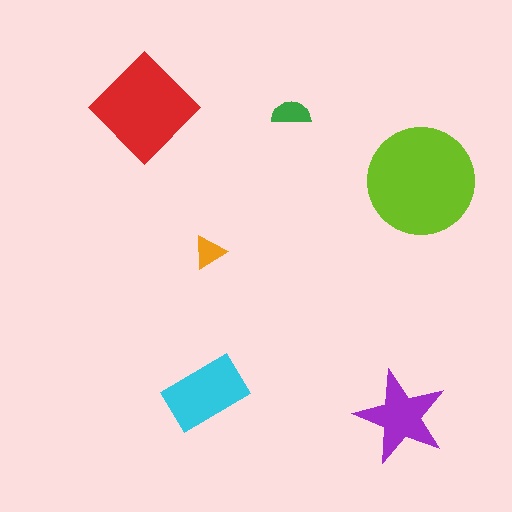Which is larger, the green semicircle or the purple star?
The purple star.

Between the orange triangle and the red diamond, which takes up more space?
The red diamond.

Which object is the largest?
The lime circle.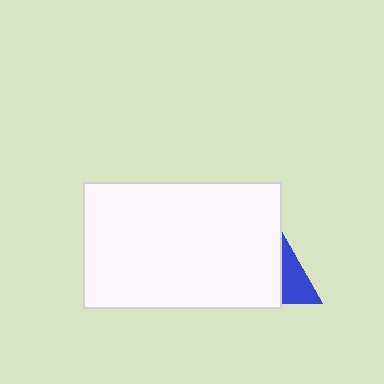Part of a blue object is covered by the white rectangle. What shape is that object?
It is a triangle.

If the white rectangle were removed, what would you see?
You would see the complete blue triangle.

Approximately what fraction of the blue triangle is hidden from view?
Roughly 65% of the blue triangle is hidden behind the white rectangle.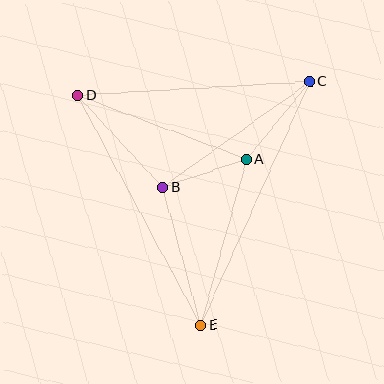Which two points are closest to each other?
Points A and B are closest to each other.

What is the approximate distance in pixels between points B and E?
The distance between B and E is approximately 143 pixels.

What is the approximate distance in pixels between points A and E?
The distance between A and E is approximately 172 pixels.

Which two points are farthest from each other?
Points C and E are farthest from each other.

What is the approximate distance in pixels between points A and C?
The distance between A and C is approximately 100 pixels.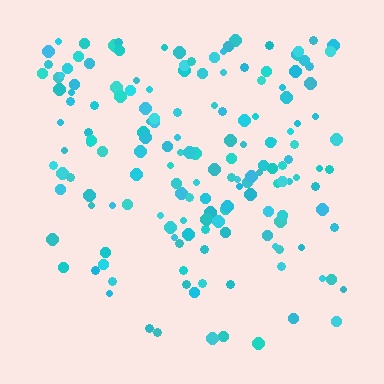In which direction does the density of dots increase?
From bottom to top, with the top side densest.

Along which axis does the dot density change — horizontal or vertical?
Vertical.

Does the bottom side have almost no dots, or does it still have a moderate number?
Still a moderate number, just noticeably fewer than the top.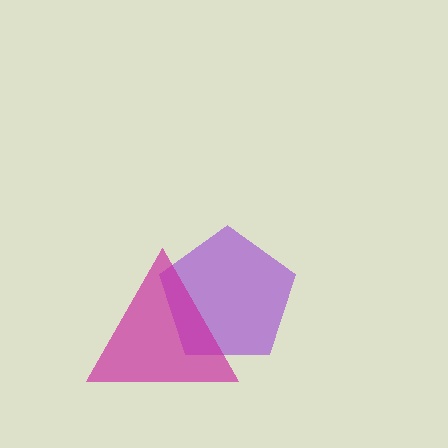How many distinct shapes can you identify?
There are 2 distinct shapes: a purple pentagon, a magenta triangle.